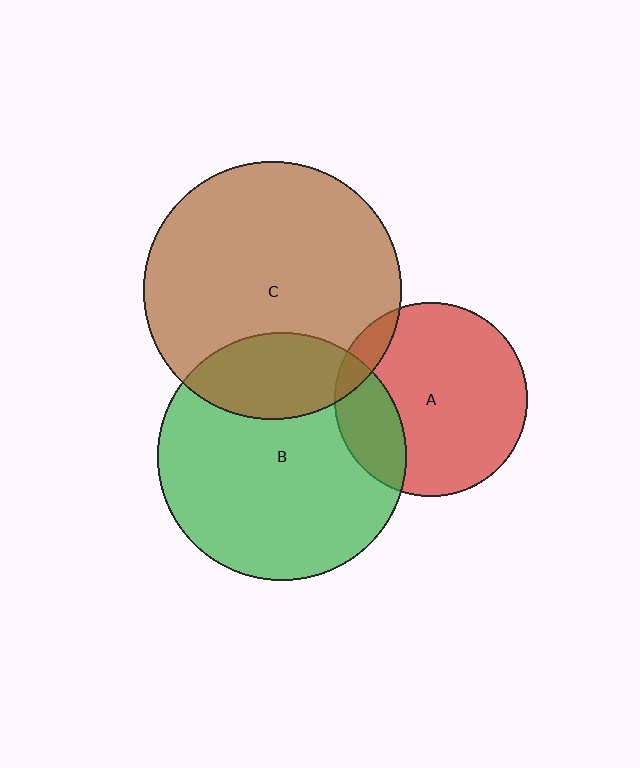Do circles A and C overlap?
Yes.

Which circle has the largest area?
Circle C (brown).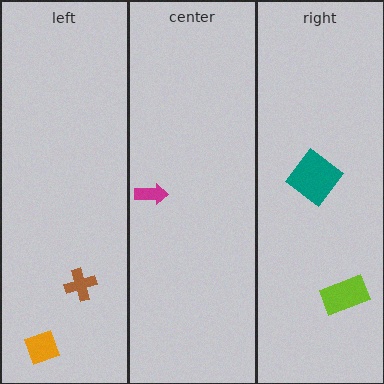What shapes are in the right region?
The lime rectangle, the teal diamond.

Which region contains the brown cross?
The left region.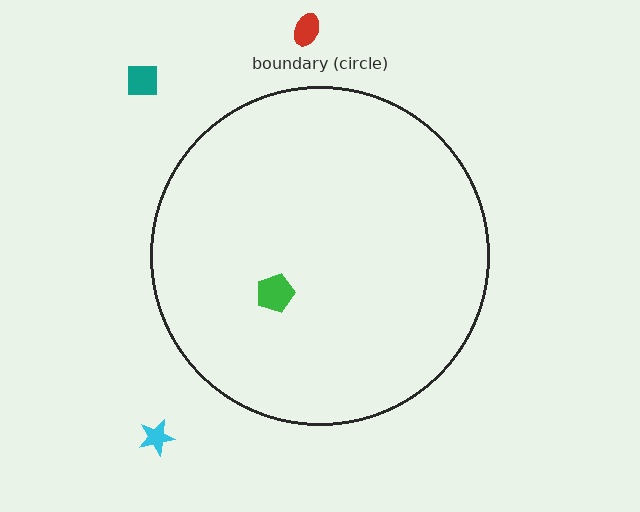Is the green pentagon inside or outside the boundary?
Inside.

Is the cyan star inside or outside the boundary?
Outside.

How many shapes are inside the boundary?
1 inside, 3 outside.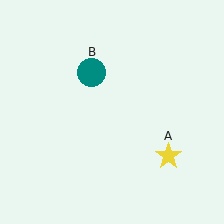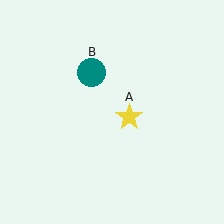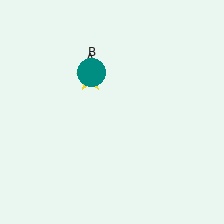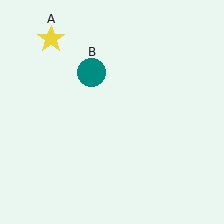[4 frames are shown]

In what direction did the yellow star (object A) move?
The yellow star (object A) moved up and to the left.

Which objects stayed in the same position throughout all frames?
Teal circle (object B) remained stationary.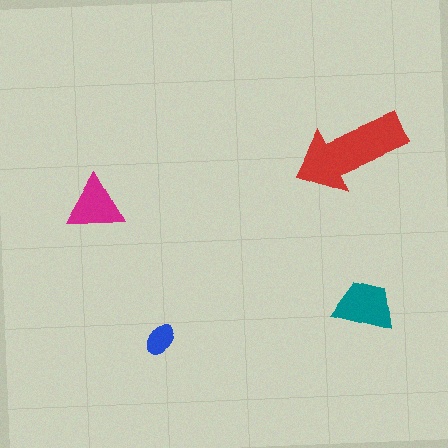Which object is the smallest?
The blue ellipse.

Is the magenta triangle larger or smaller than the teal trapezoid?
Smaller.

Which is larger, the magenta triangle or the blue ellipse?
The magenta triangle.